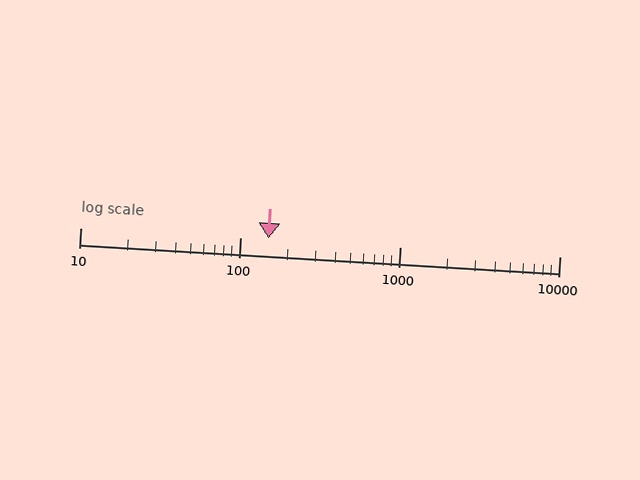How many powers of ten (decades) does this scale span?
The scale spans 3 decades, from 10 to 10000.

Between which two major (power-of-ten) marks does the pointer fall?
The pointer is between 100 and 1000.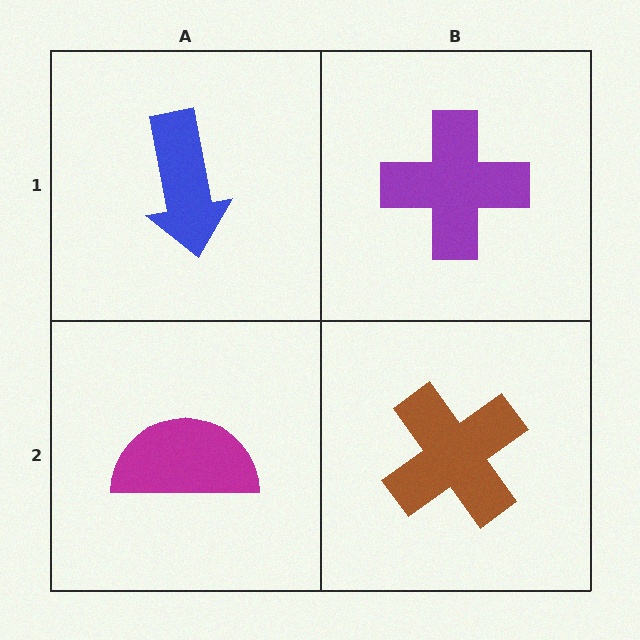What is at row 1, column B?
A purple cross.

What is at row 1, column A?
A blue arrow.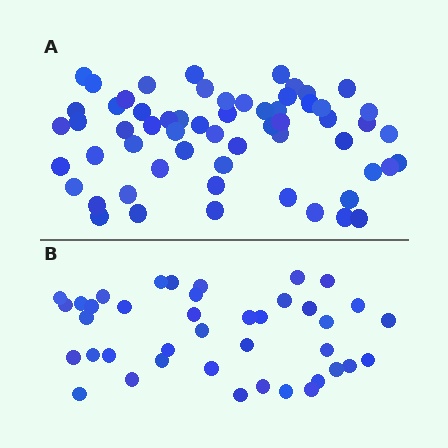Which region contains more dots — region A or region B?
Region A (the top region) has more dots.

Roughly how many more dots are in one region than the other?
Region A has approximately 20 more dots than region B.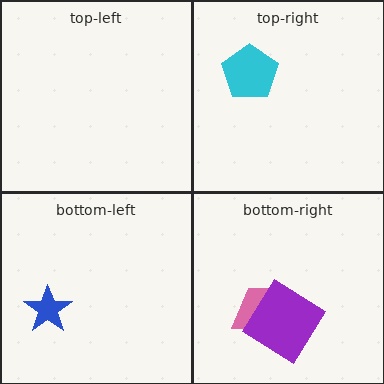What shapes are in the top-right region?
The cyan pentagon.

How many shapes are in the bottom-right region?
2.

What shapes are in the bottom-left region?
The blue star.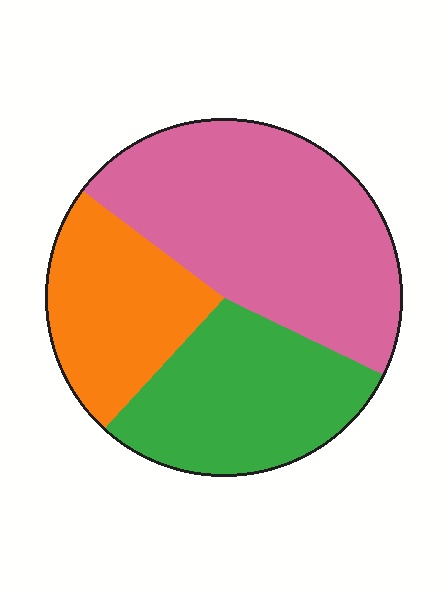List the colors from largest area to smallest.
From largest to smallest: pink, green, orange.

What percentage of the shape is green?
Green takes up about one third (1/3) of the shape.